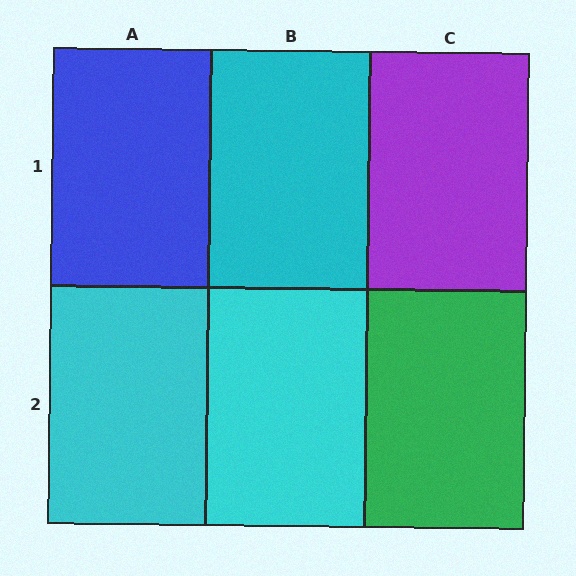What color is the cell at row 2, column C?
Green.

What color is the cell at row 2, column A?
Cyan.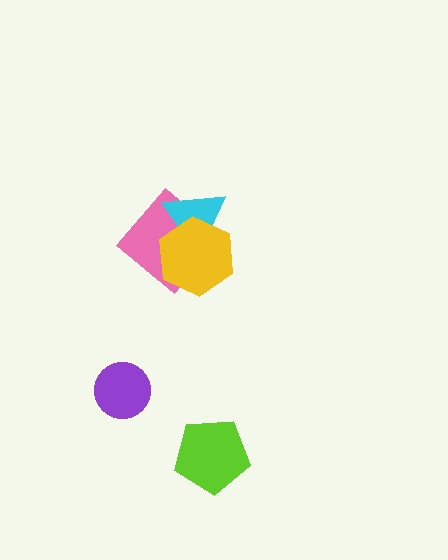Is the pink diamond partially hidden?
Yes, it is partially covered by another shape.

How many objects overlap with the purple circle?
0 objects overlap with the purple circle.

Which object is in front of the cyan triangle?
The yellow hexagon is in front of the cyan triangle.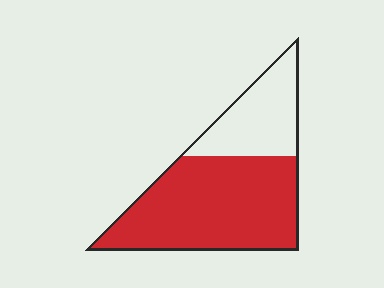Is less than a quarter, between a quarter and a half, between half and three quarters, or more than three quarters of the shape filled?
Between half and three quarters.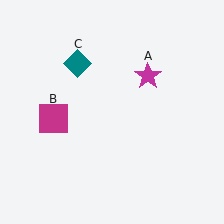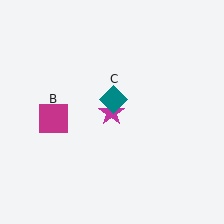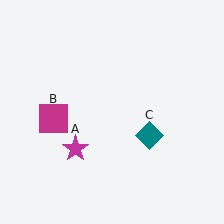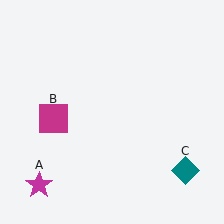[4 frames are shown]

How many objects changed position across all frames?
2 objects changed position: magenta star (object A), teal diamond (object C).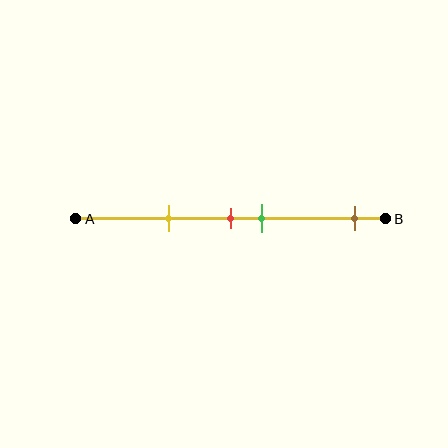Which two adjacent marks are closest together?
The red and green marks are the closest adjacent pair.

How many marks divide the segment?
There are 4 marks dividing the segment.